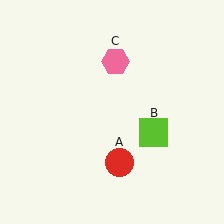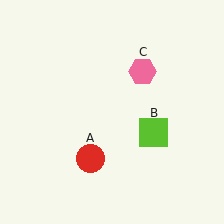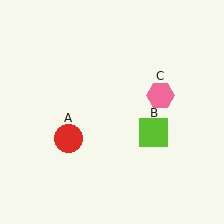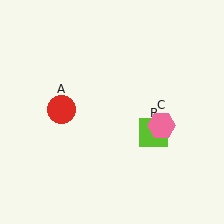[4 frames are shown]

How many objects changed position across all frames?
2 objects changed position: red circle (object A), pink hexagon (object C).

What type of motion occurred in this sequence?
The red circle (object A), pink hexagon (object C) rotated clockwise around the center of the scene.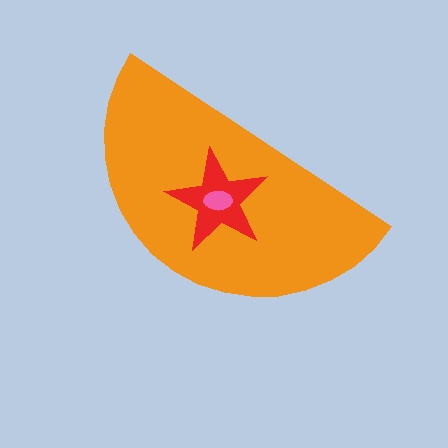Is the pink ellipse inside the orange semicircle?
Yes.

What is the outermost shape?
The orange semicircle.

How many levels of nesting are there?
3.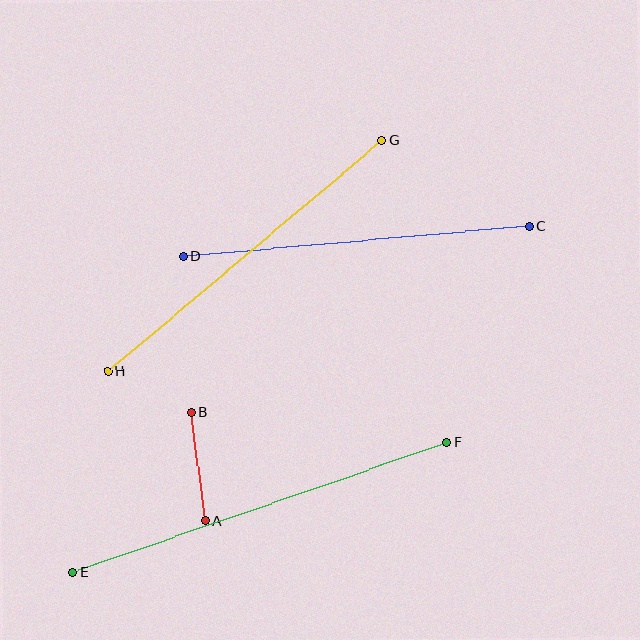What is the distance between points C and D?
The distance is approximately 347 pixels.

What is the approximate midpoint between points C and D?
The midpoint is at approximately (356, 241) pixels.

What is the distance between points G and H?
The distance is approximately 358 pixels.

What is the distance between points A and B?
The distance is approximately 109 pixels.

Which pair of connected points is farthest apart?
Points E and F are farthest apart.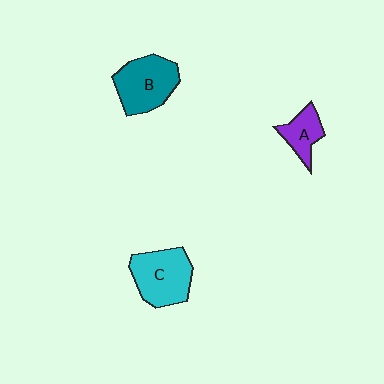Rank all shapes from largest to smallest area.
From largest to smallest: C (cyan), B (teal), A (purple).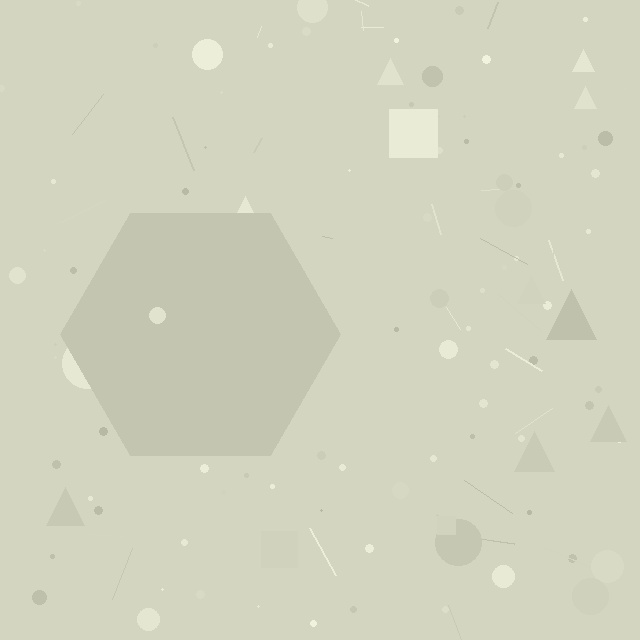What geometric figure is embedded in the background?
A hexagon is embedded in the background.